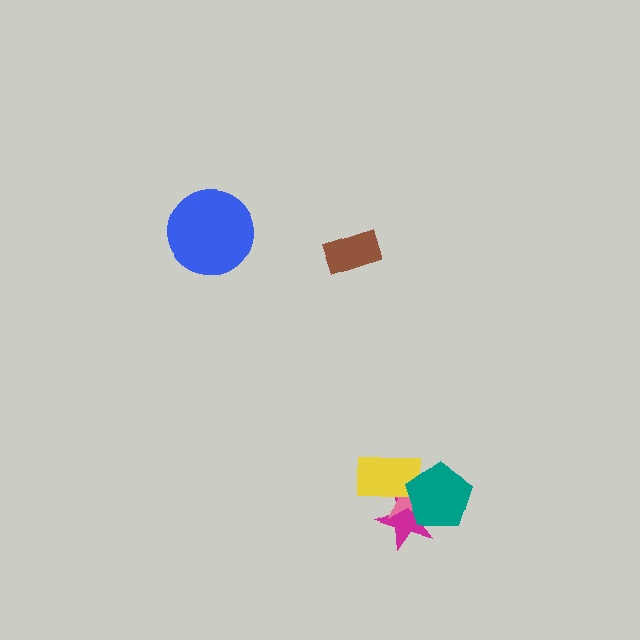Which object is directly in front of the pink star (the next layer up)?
The yellow rectangle is directly in front of the pink star.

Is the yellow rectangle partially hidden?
Yes, it is partially covered by another shape.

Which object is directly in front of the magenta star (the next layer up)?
The pink star is directly in front of the magenta star.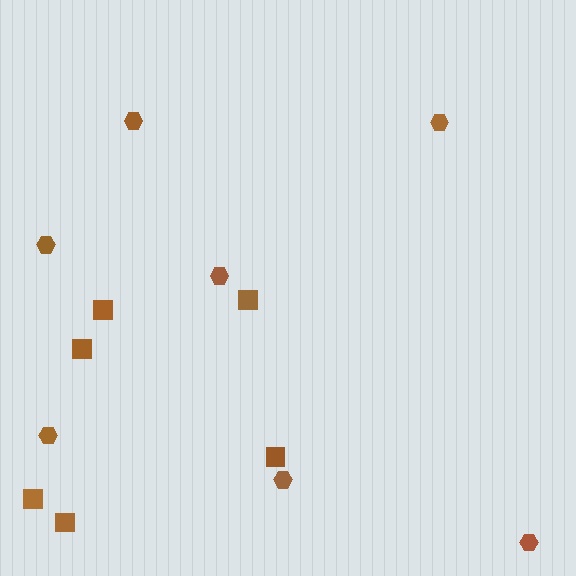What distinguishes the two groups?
There are 2 groups: one group of hexagons (7) and one group of squares (6).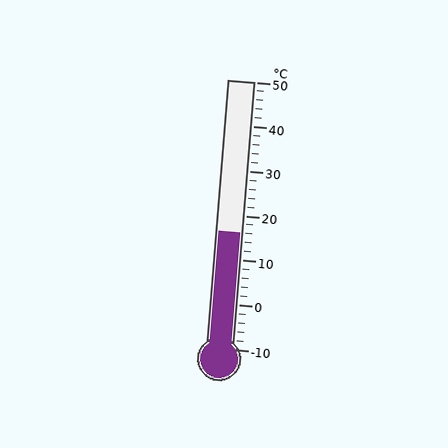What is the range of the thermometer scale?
The thermometer scale ranges from -10°C to 50°C.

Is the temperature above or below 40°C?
The temperature is below 40°C.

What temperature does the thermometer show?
The thermometer shows approximately 16°C.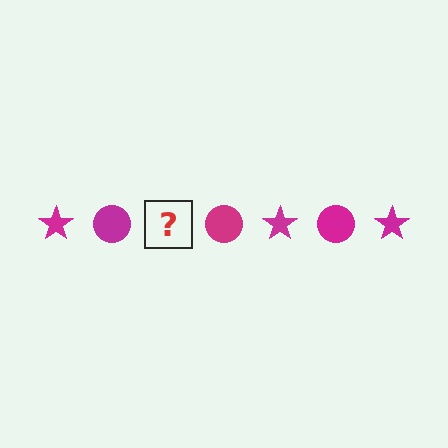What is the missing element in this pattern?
The missing element is a magenta star.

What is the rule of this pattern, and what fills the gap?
The rule is that the pattern cycles through star, circle shapes in magenta. The gap should be filled with a magenta star.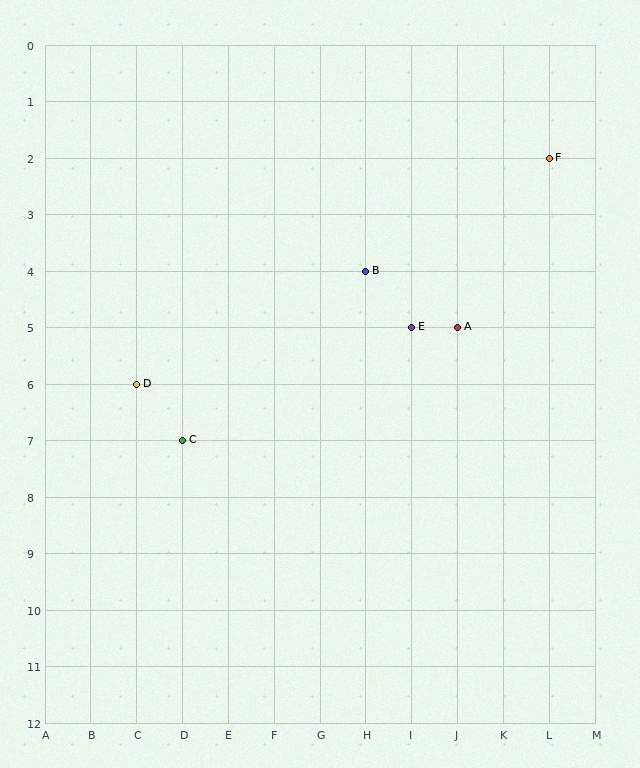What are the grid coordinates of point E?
Point E is at grid coordinates (I, 5).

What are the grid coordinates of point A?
Point A is at grid coordinates (J, 5).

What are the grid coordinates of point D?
Point D is at grid coordinates (C, 6).